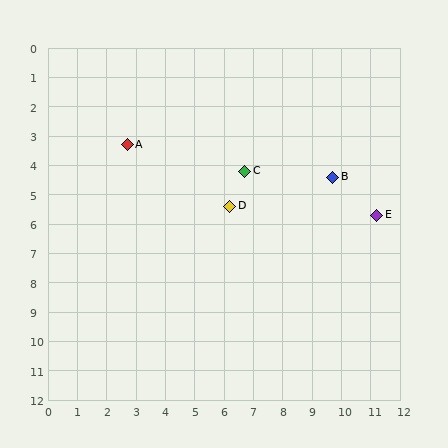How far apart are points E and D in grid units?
Points E and D are about 5.0 grid units apart.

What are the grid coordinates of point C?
Point C is at approximately (6.7, 4.2).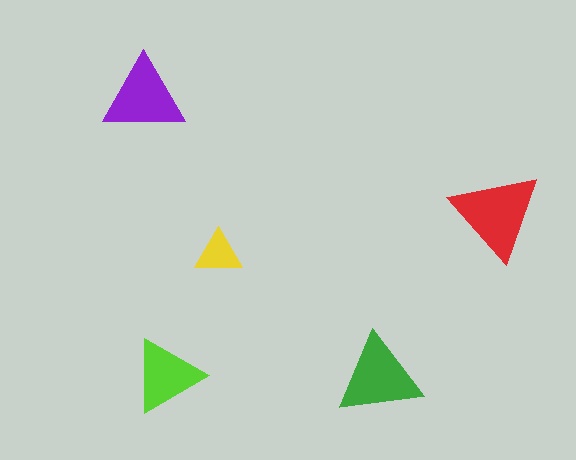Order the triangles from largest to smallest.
the red one, the green one, the purple one, the lime one, the yellow one.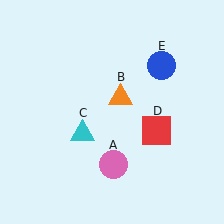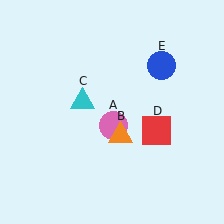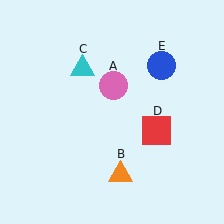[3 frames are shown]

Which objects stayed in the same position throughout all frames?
Red square (object D) and blue circle (object E) remained stationary.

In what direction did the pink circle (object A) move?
The pink circle (object A) moved up.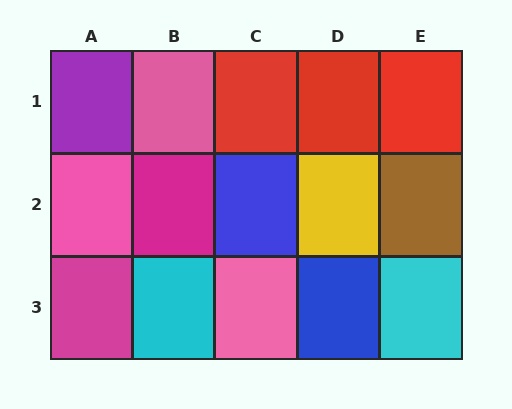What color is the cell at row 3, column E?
Cyan.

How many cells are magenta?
2 cells are magenta.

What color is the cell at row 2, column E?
Brown.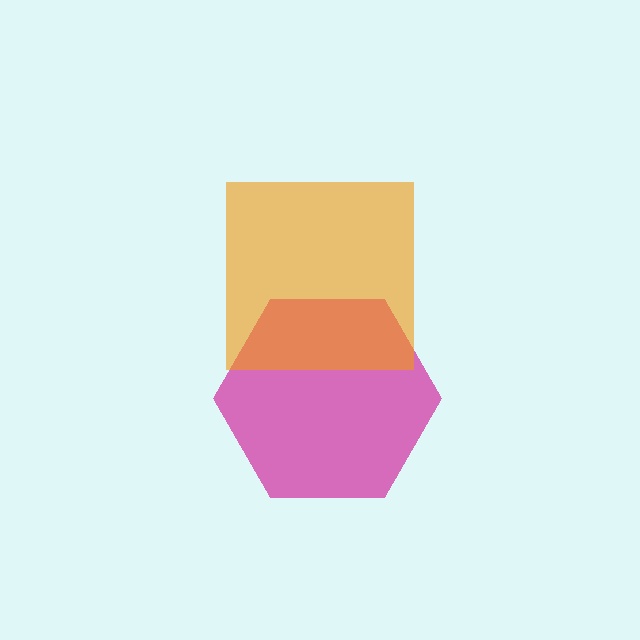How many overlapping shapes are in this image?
There are 2 overlapping shapes in the image.